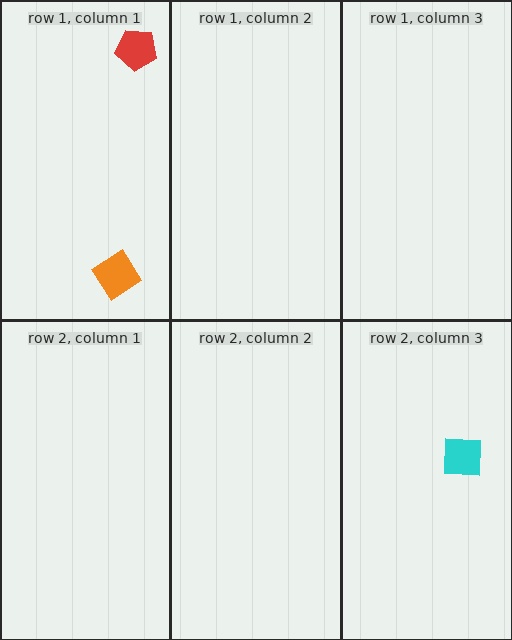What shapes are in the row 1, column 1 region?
The red pentagon, the orange diamond.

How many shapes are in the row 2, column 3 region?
1.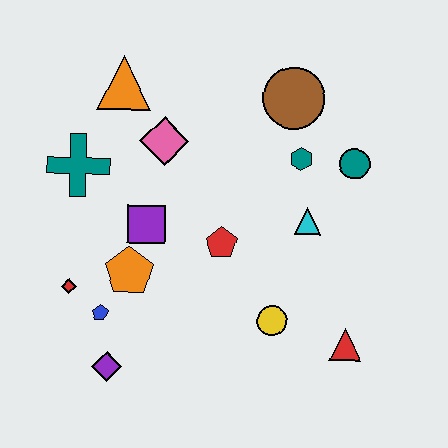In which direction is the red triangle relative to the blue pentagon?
The red triangle is to the right of the blue pentagon.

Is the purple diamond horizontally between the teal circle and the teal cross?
Yes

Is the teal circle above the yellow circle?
Yes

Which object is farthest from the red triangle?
The orange triangle is farthest from the red triangle.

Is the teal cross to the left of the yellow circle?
Yes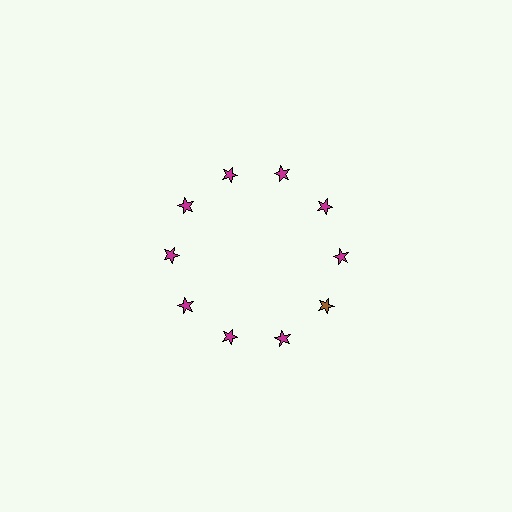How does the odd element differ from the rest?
It has a different color: brown instead of magenta.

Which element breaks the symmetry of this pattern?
The brown star at roughly the 4 o'clock position breaks the symmetry. All other shapes are magenta stars.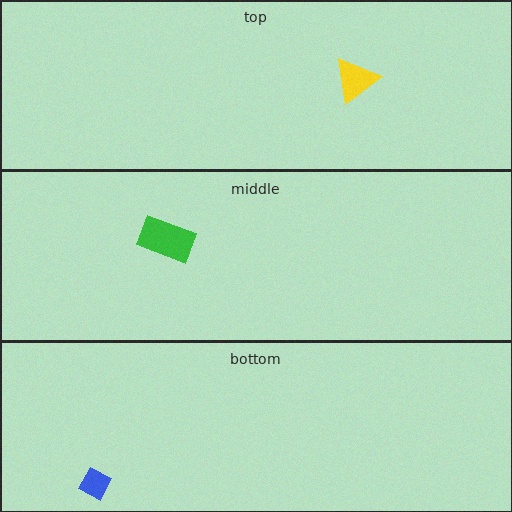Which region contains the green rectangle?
The middle region.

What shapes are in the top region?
The yellow triangle.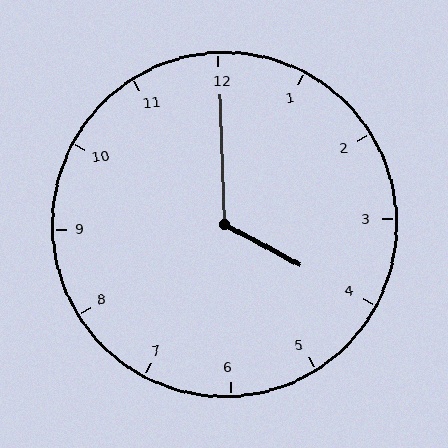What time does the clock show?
4:00.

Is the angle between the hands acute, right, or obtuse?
It is obtuse.